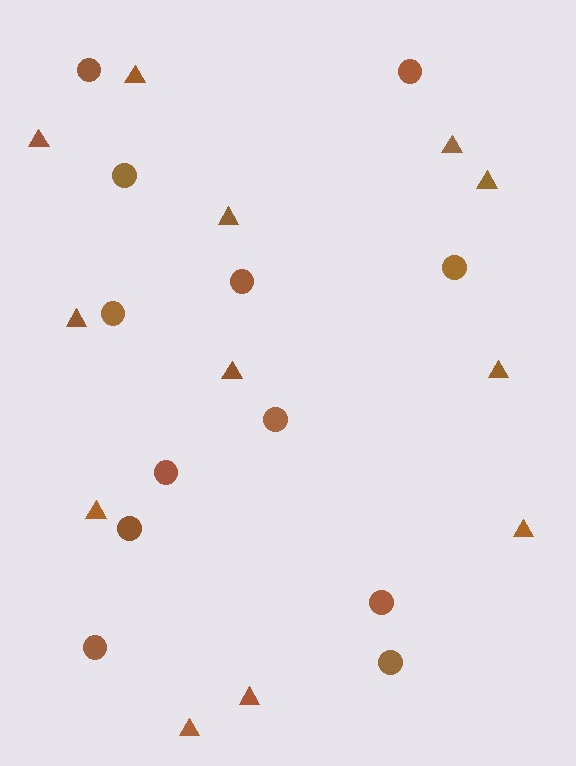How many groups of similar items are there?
There are 2 groups: one group of circles (12) and one group of triangles (12).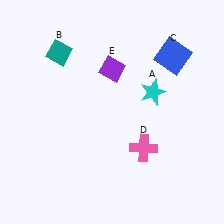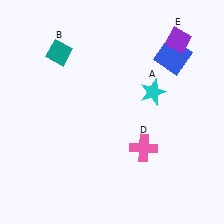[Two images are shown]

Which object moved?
The purple diamond (E) moved right.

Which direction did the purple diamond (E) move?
The purple diamond (E) moved right.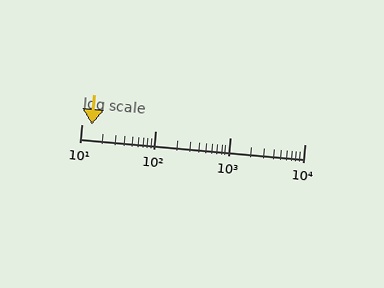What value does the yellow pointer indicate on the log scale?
The pointer indicates approximately 14.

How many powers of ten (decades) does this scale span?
The scale spans 3 decades, from 10 to 10000.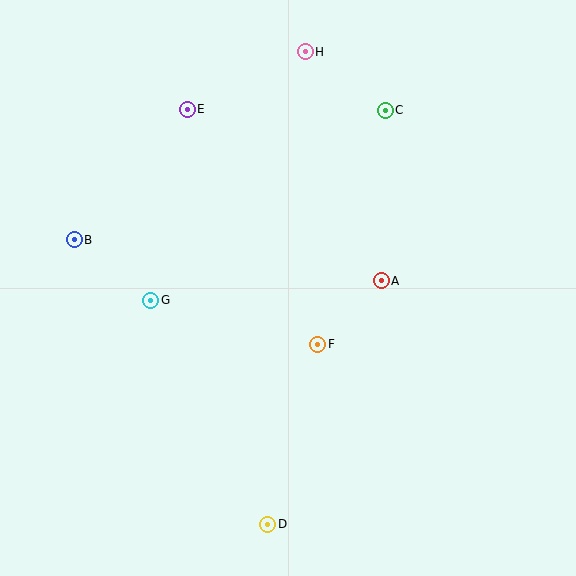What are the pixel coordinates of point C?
Point C is at (385, 110).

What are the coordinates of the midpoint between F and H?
The midpoint between F and H is at (312, 198).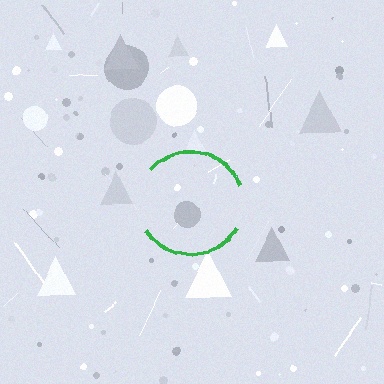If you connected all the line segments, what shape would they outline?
They would outline a circle.